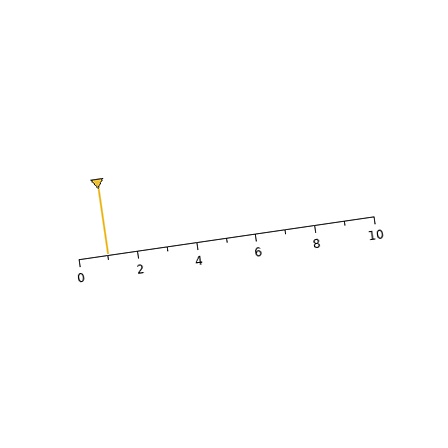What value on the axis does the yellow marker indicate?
The marker indicates approximately 1.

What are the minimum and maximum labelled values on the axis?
The axis runs from 0 to 10.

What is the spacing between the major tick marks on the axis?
The major ticks are spaced 2 apart.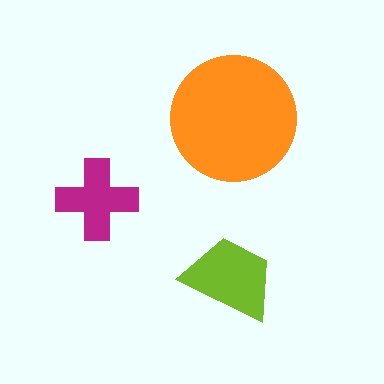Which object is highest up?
The orange circle is topmost.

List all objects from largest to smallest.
The orange circle, the lime trapezoid, the magenta cross.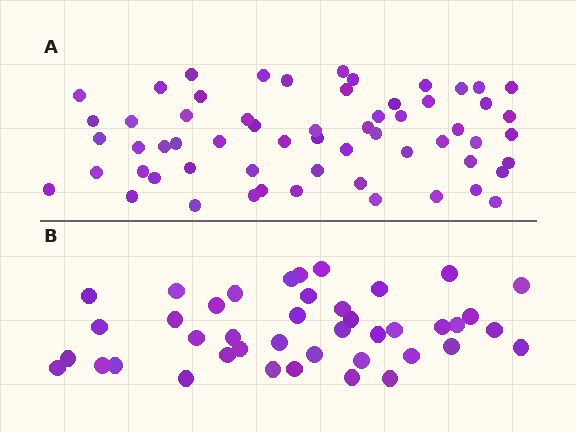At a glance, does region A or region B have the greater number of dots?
Region A (the top region) has more dots.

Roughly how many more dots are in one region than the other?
Region A has approximately 20 more dots than region B.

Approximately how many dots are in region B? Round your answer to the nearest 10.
About 40 dots. (The exact count is 42, which rounds to 40.)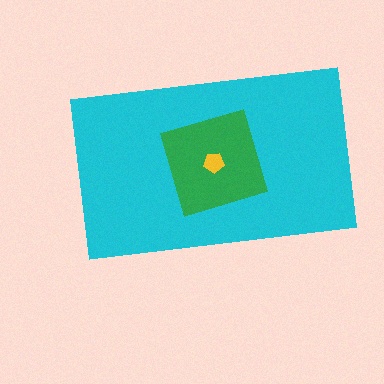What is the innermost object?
The yellow pentagon.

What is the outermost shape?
The cyan rectangle.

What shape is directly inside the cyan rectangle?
The green square.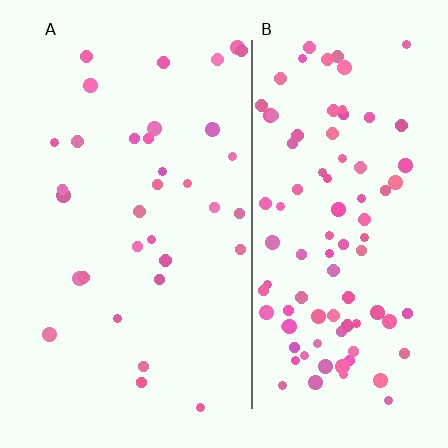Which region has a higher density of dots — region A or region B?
B (the right).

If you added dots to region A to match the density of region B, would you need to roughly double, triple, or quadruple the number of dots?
Approximately triple.